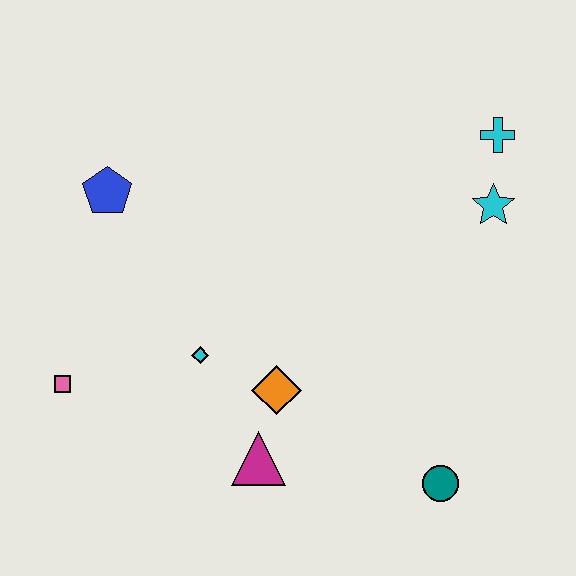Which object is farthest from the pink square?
The cyan cross is farthest from the pink square.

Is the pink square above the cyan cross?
No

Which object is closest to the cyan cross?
The cyan star is closest to the cyan cross.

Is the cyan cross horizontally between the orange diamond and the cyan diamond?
No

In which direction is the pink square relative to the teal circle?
The pink square is to the left of the teal circle.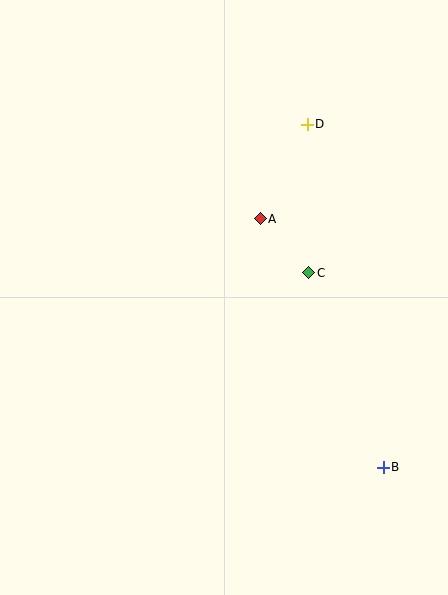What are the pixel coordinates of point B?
Point B is at (383, 467).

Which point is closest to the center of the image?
Point A at (260, 219) is closest to the center.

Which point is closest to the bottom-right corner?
Point B is closest to the bottom-right corner.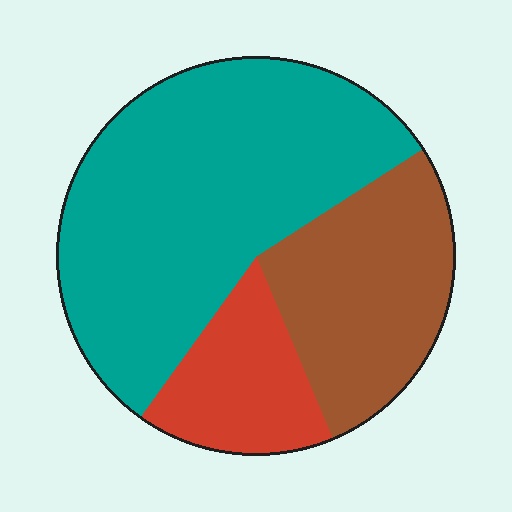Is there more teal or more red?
Teal.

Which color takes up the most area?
Teal, at roughly 55%.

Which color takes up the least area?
Red, at roughly 15%.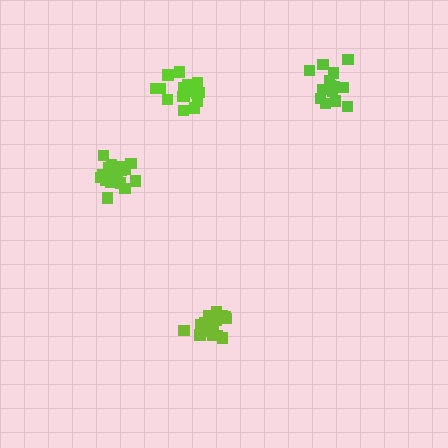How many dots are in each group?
Group 1: 17 dots, Group 2: 18 dots, Group 3: 19 dots, Group 4: 14 dots (68 total).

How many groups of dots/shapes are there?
There are 4 groups.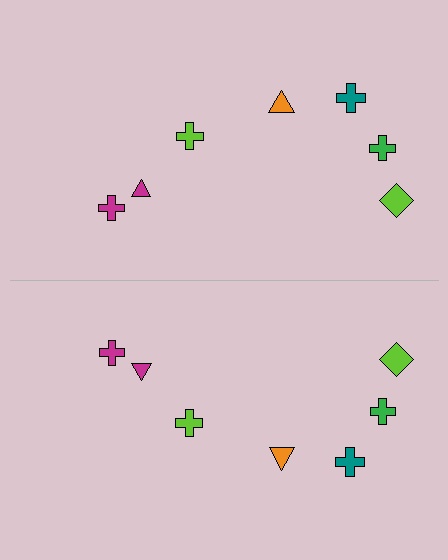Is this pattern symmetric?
Yes, this pattern has bilateral (reflection) symmetry.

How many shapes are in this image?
There are 14 shapes in this image.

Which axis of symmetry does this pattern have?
The pattern has a horizontal axis of symmetry running through the center of the image.